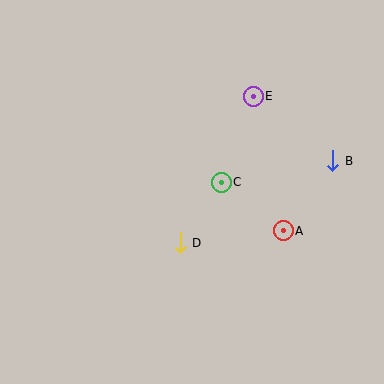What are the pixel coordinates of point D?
Point D is at (180, 243).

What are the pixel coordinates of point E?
Point E is at (253, 96).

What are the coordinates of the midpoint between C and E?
The midpoint between C and E is at (237, 139).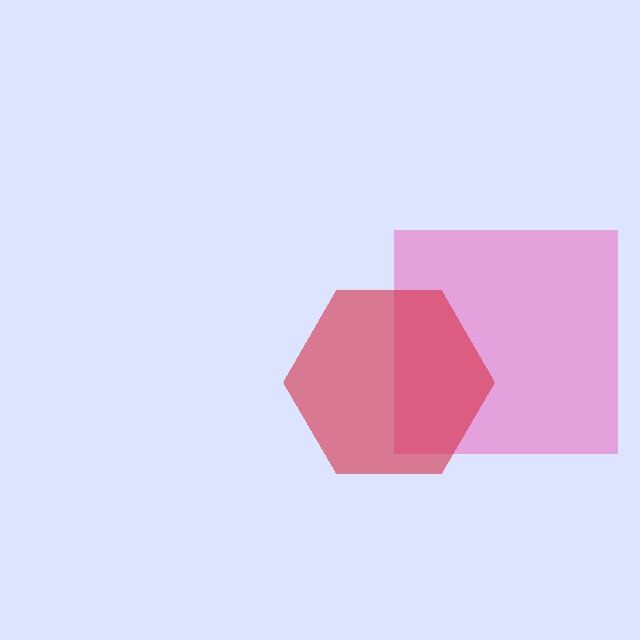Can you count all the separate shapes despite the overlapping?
Yes, there are 2 separate shapes.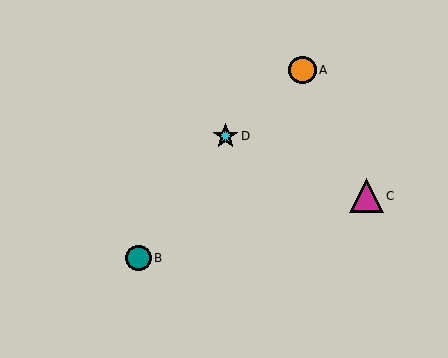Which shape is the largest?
The magenta triangle (labeled C) is the largest.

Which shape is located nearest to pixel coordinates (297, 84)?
The orange circle (labeled A) at (303, 70) is nearest to that location.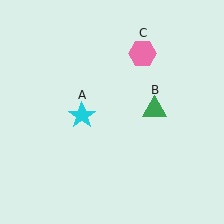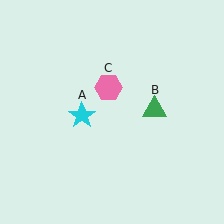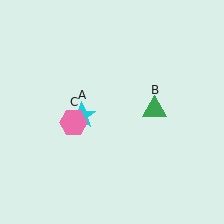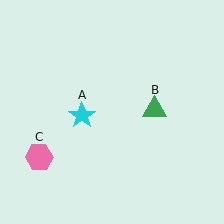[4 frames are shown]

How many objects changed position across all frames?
1 object changed position: pink hexagon (object C).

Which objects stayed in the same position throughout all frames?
Cyan star (object A) and green triangle (object B) remained stationary.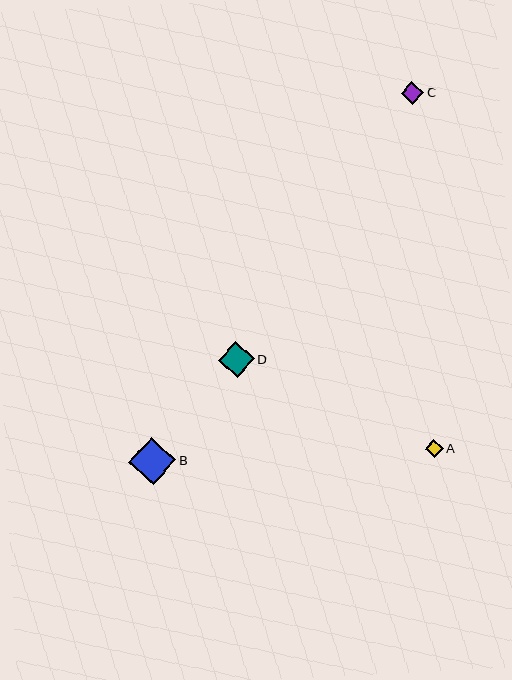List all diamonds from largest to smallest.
From largest to smallest: B, D, C, A.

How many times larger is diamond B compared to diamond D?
Diamond B is approximately 1.3 times the size of diamond D.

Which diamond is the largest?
Diamond B is the largest with a size of approximately 48 pixels.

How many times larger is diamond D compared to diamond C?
Diamond D is approximately 1.6 times the size of diamond C.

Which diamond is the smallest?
Diamond A is the smallest with a size of approximately 18 pixels.